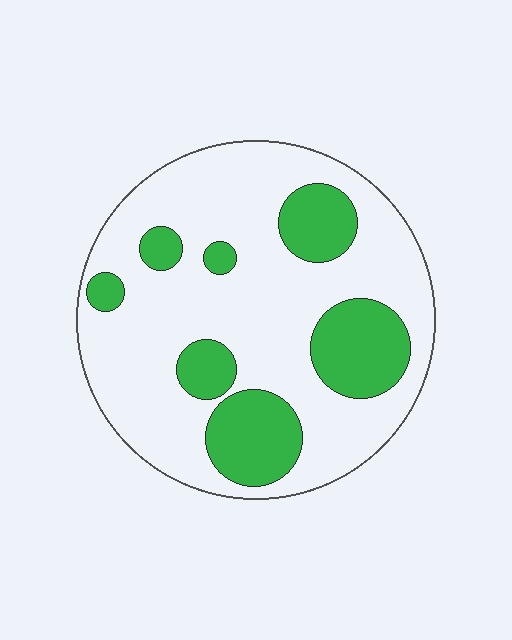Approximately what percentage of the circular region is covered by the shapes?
Approximately 25%.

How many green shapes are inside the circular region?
7.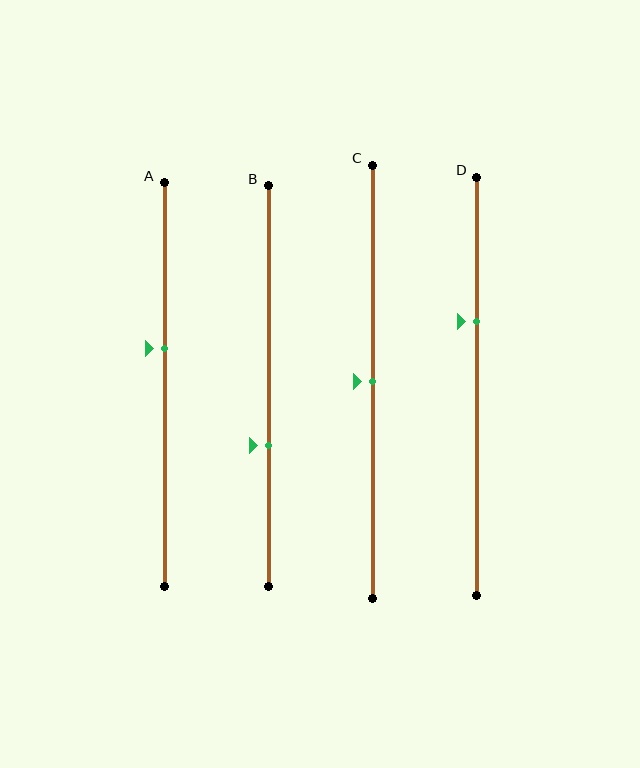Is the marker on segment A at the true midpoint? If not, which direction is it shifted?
No, the marker on segment A is shifted upward by about 9% of the segment length.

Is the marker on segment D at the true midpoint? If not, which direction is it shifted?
No, the marker on segment D is shifted upward by about 15% of the segment length.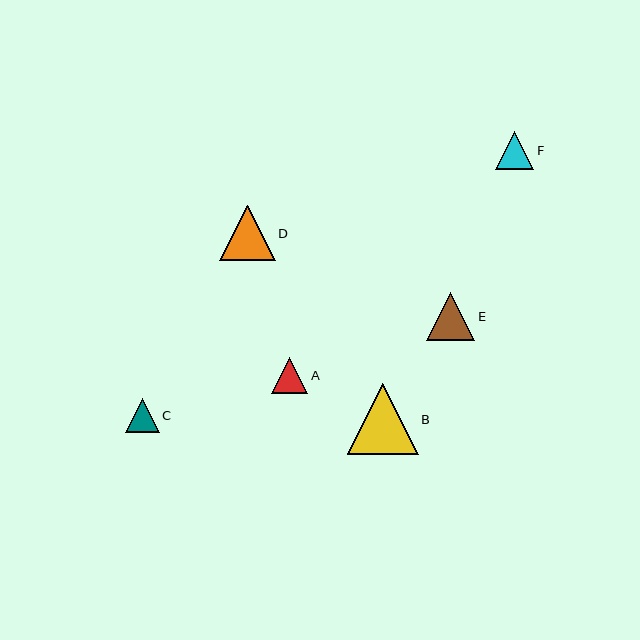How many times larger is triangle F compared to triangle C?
Triangle F is approximately 1.1 times the size of triangle C.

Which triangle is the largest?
Triangle B is the largest with a size of approximately 71 pixels.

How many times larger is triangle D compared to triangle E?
Triangle D is approximately 1.1 times the size of triangle E.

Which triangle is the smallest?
Triangle C is the smallest with a size of approximately 34 pixels.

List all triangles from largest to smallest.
From largest to smallest: B, D, E, F, A, C.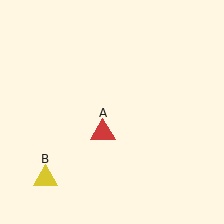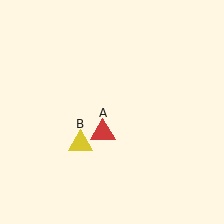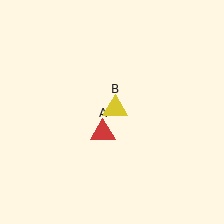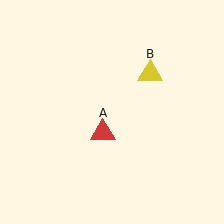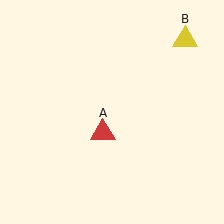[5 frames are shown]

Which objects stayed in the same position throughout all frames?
Red triangle (object A) remained stationary.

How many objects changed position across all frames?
1 object changed position: yellow triangle (object B).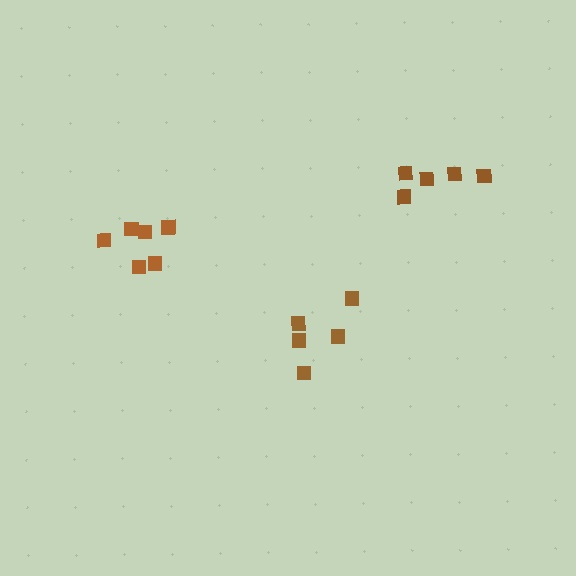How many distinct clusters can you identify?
There are 3 distinct clusters.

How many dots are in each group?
Group 1: 6 dots, Group 2: 5 dots, Group 3: 5 dots (16 total).